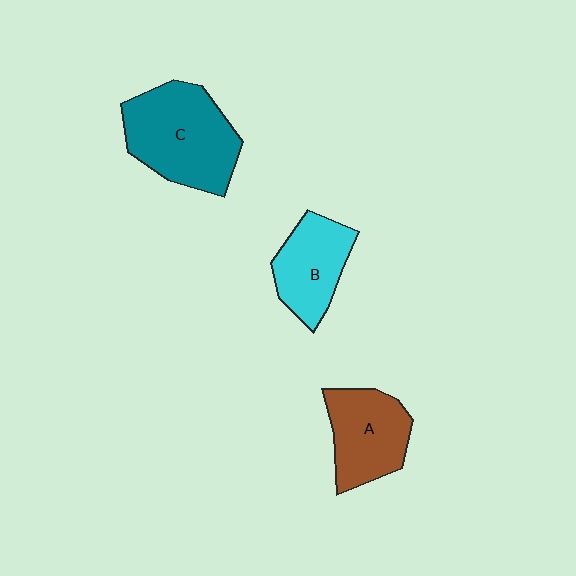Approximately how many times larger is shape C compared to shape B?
Approximately 1.5 times.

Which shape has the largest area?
Shape C (teal).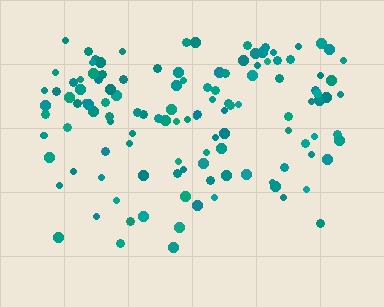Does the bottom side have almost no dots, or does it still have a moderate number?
Still a moderate number, just noticeably fewer than the top.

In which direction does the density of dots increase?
From bottom to top, with the top side densest.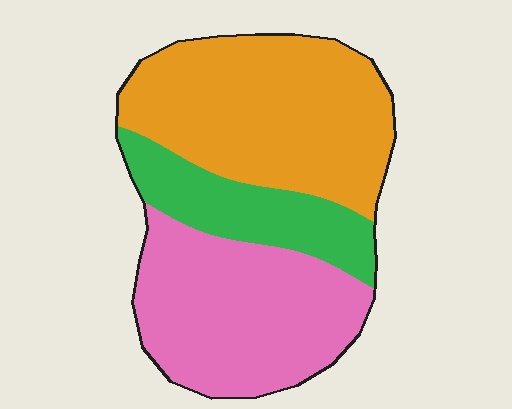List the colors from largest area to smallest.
From largest to smallest: orange, pink, green.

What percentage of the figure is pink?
Pink takes up about three eighths (3/8) of the figure.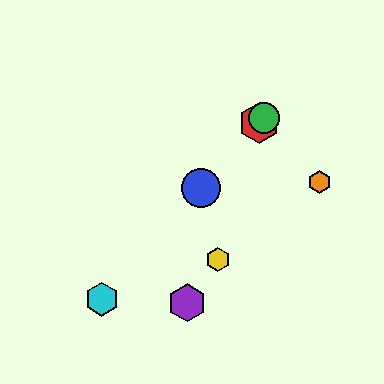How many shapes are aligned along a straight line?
4 shapes (the red hexagon, the blue circle, the green circle, the cyan hexagon) are aligned along a straight line.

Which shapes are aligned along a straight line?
The red hexagon, the blue circle, the green circle, the cyan hexagon are aligned along a straight line.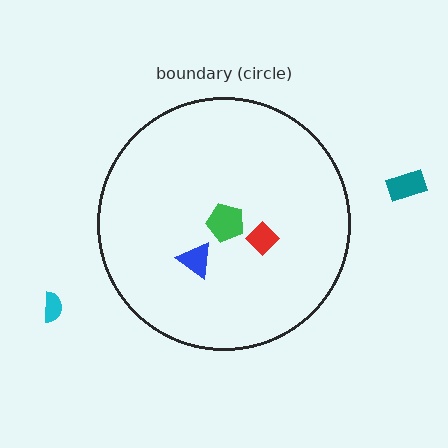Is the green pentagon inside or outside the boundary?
Inside.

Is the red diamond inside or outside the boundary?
Inside.